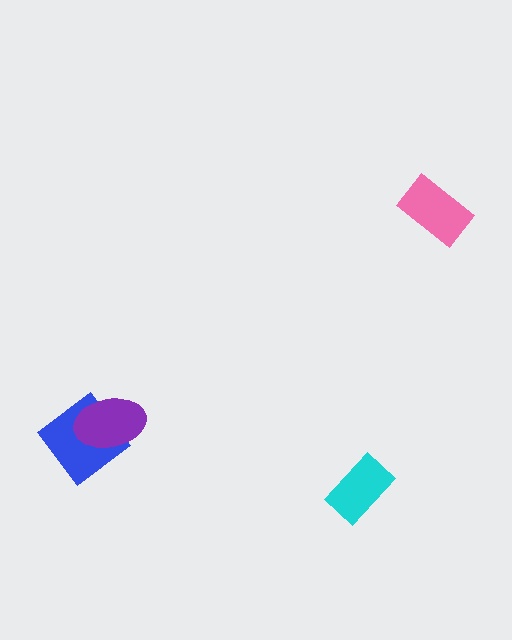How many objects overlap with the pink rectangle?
0 objects overlap with the pink rectangle.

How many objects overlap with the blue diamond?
1 object overlaps with the blue diamond.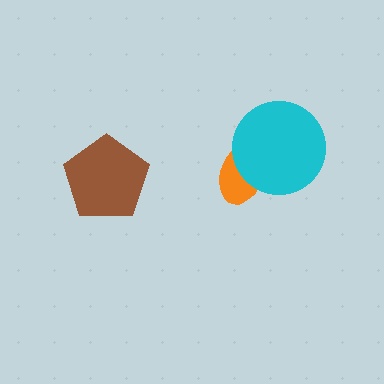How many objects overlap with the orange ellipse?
1 object overlaps with the orange ellipse.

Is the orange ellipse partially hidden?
Yes, it is partially covered by another shape.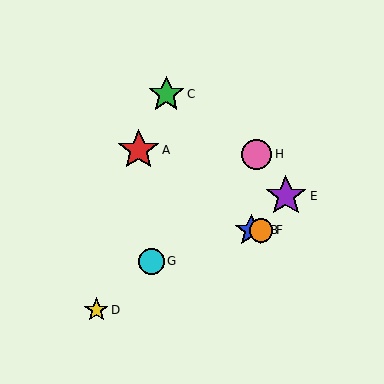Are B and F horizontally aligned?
Yes, both are at y≈230.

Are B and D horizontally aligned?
No, B is at y≈230 and D is at y≈310.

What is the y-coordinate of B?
Object B is at y≈230.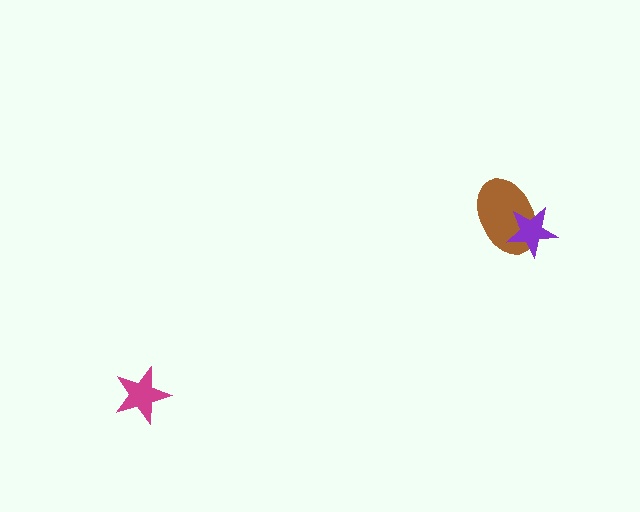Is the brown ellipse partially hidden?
Yes, it is partially covered by another shape.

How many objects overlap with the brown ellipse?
1 object overlaps with the brown ellipse.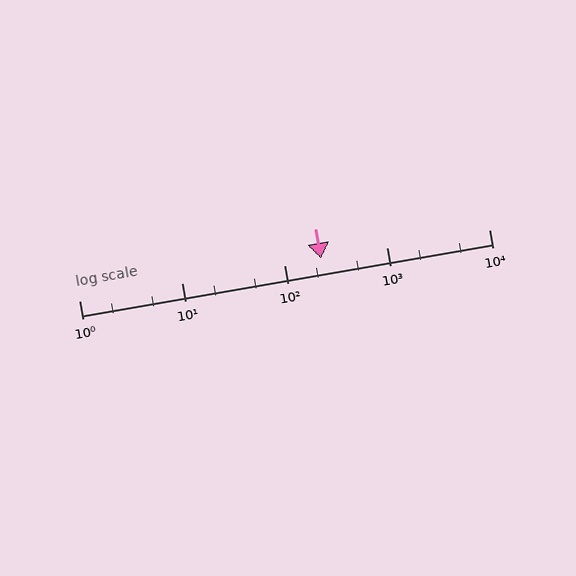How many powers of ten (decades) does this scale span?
The scale spans 4 decades, from 1 to 10000.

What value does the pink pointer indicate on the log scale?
The pointer indicates approximately 230.